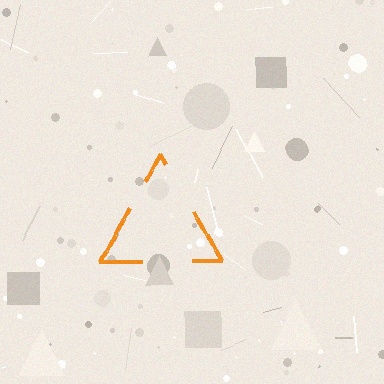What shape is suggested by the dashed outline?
The dashed outline suggests a triangle.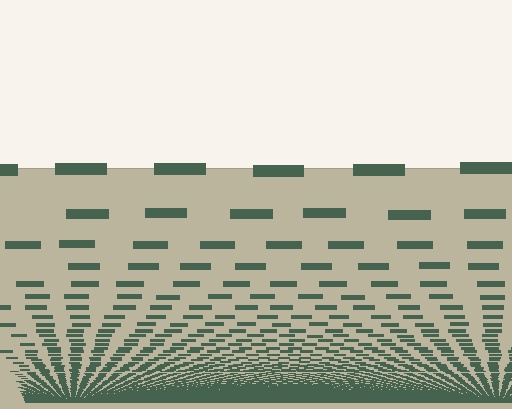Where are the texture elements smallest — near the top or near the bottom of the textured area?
Near the bottom.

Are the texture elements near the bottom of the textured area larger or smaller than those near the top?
Smaller. The gradient is inverted — elements near the bottom are smaller and denser.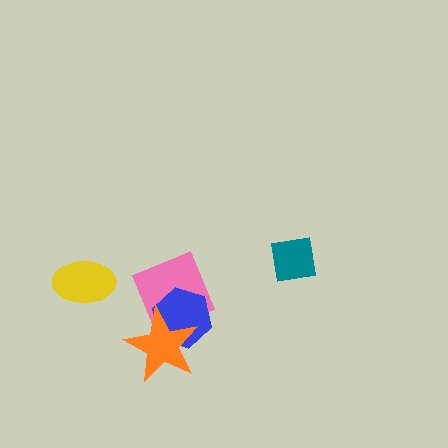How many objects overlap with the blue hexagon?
2 objects overlap with the blue hexagon.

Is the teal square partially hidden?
No, no other shape covers it.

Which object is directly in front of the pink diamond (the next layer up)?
The blue hexagon is directly in front of the pink diamond.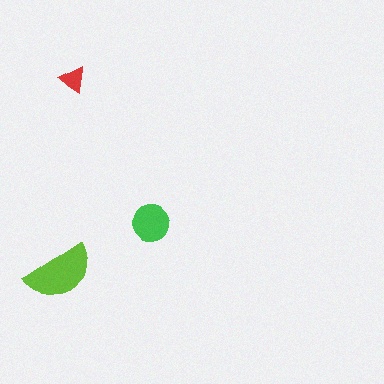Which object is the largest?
The lime semicircle.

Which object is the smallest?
The red triangle.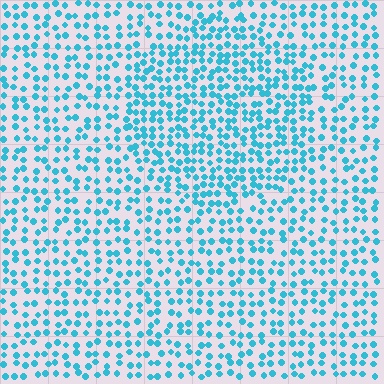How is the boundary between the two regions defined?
The boundary is defined by a change in element density (approximately 1.5x ratio). All elements are the same color, size, and shape.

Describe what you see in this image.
The image contains small cyan elements arranged at two different densities. A circle-shaped region is visible where the elements are more densely packed than the surrounding area.